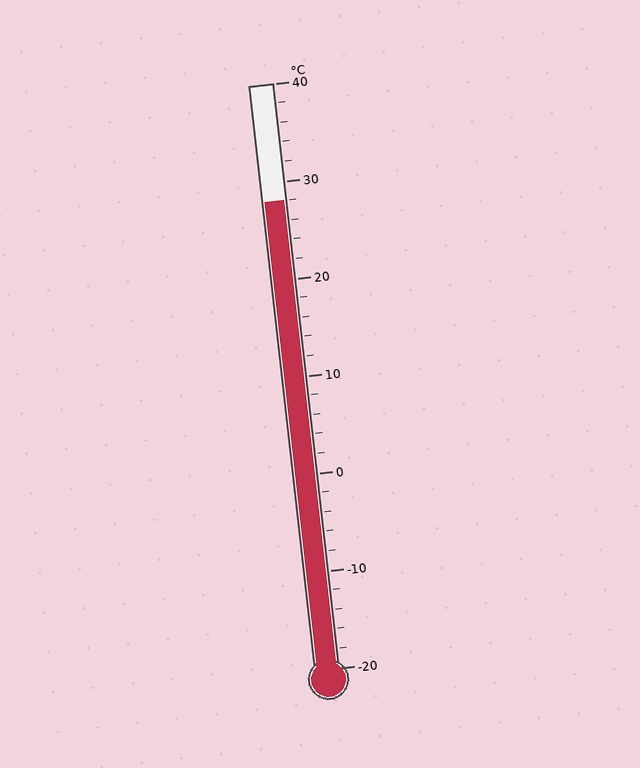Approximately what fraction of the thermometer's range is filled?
The thermometer is filled to approximately 80% of its range.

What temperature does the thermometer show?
The thermometer shows approximately 28°C.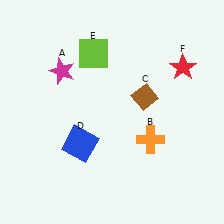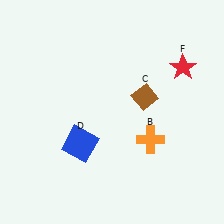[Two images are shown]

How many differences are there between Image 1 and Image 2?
There are 2 differences between the two images.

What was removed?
The lime square (E), the magenta star (A) were removed in Image 2.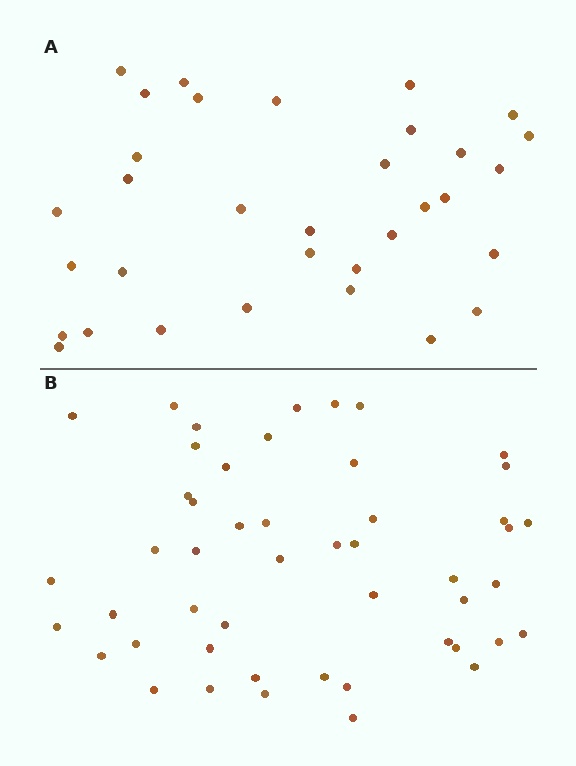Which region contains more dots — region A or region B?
Region B (the bottom region) has more dots.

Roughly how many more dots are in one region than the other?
Region B has approximately 15 more dots than region A.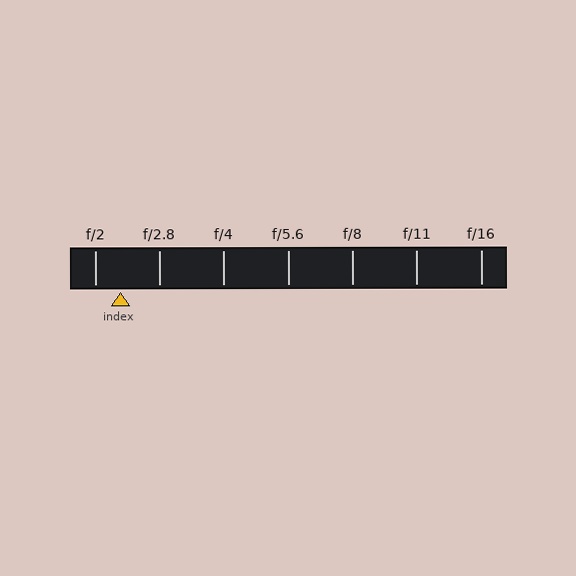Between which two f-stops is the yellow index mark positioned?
The index mark is between f/2 and f/2.8.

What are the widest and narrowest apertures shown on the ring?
The widest aperture shown is f/2 and the narrowest is f/16.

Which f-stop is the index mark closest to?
The index mark is closest to f/2.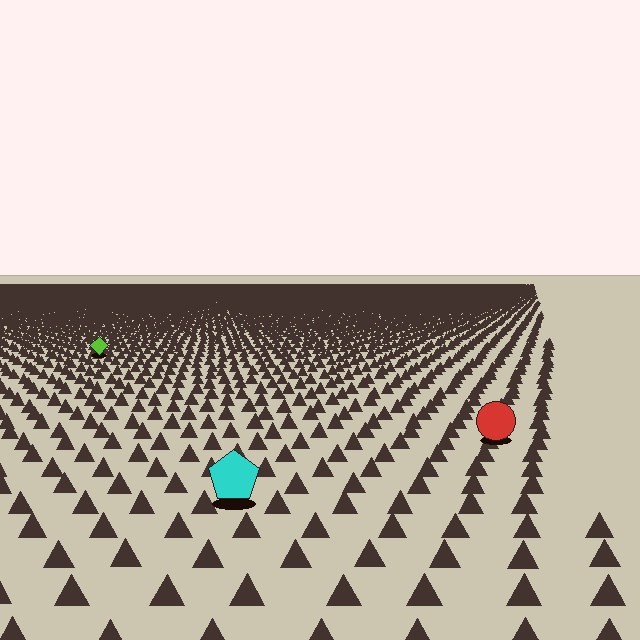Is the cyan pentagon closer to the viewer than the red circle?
Yes. The cyan pentagon is closer — you can tell from the texture gradient: the ground texture is coarser near it.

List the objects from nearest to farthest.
From nearest to farthest: the cyan pentagon, the red circle, the lime diamond.